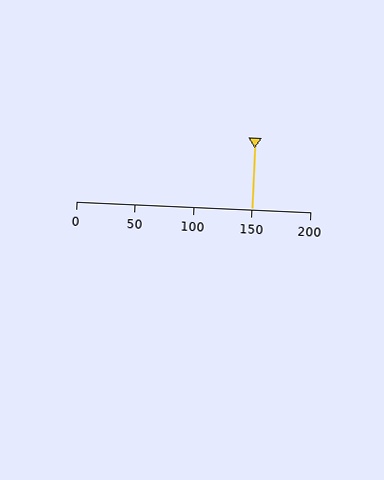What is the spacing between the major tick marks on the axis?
The major ticks are spaced 50 apart.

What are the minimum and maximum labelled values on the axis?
The axis runs from 0 to 200.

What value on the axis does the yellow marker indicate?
The marker indicates approximately 150.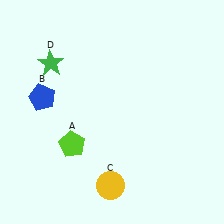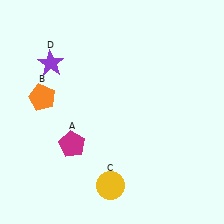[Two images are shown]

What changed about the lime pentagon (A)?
In Image 1, A is lime. In Image 2, it changed to magenta.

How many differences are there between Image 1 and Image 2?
There are 3 differences between the two images.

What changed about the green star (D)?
In Image 1, D is green. In Image 2, it changed to purple.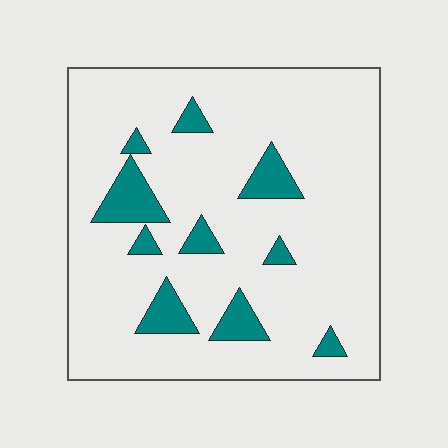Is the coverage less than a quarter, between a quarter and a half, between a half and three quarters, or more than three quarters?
Less than a quarter.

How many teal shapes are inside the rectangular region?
10.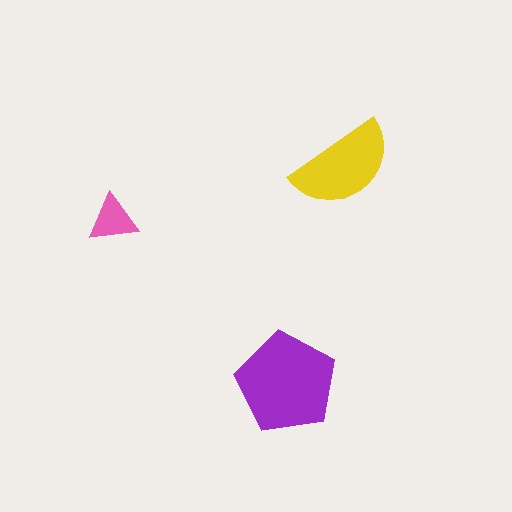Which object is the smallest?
The pink triangle.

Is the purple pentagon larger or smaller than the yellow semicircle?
Larger.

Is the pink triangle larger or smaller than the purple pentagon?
Smaller.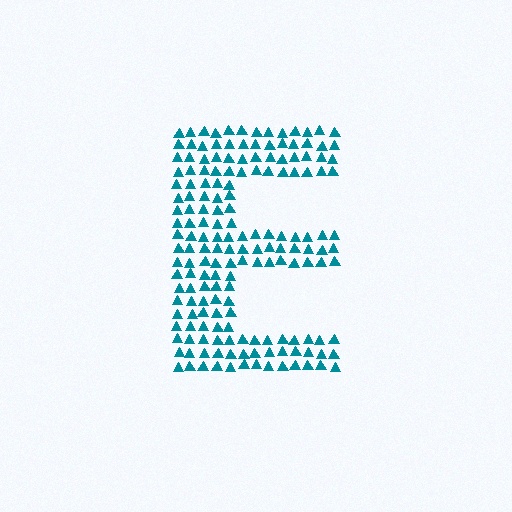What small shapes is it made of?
It is made of small triangles.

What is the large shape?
The large shape is the letter E.